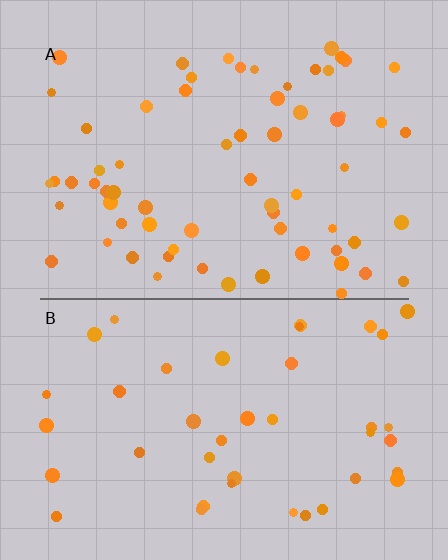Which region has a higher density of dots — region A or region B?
A (the top).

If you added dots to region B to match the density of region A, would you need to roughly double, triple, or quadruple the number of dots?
Approximately double.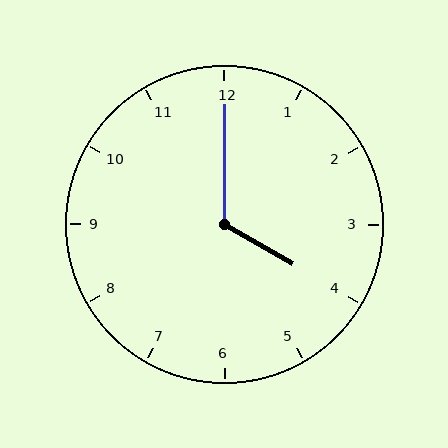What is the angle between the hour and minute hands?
Approximately 120 degrees.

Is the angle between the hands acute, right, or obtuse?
It is obtuse.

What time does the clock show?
4:00.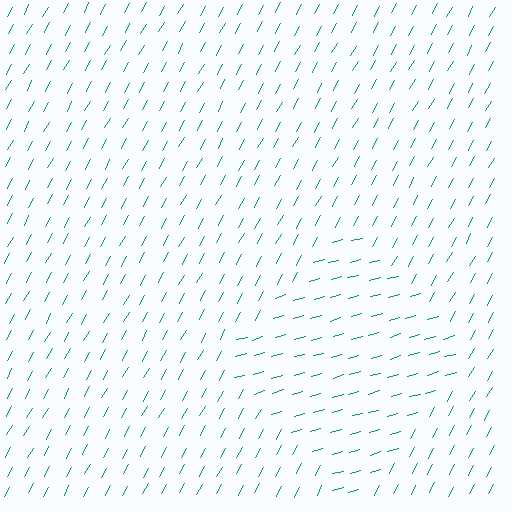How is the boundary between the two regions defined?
The boundary is defined purely by a change in line orientation (approximately 45 degrees difference). All lines are the same color and thickness.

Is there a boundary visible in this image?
Yes, there is a texture boundary formed by a change in line orientation.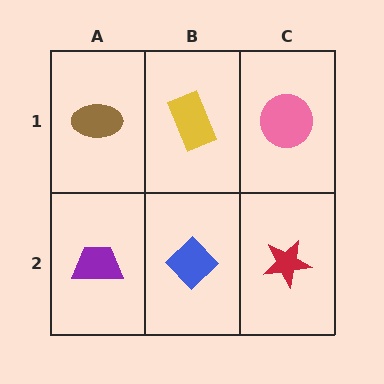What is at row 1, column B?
A yellow rectangle.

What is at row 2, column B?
A blue diamond.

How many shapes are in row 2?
3 shapes.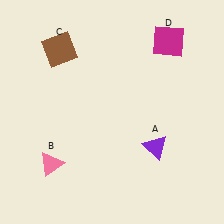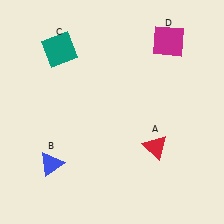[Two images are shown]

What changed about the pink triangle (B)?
In Image 1, B is pink. In Image 2, it changed to blue.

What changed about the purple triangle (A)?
In Image 1, A is purple. In Image 2, it changed to red.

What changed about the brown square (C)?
In Image 1, C is brown. In Image 2, it changed to teal.